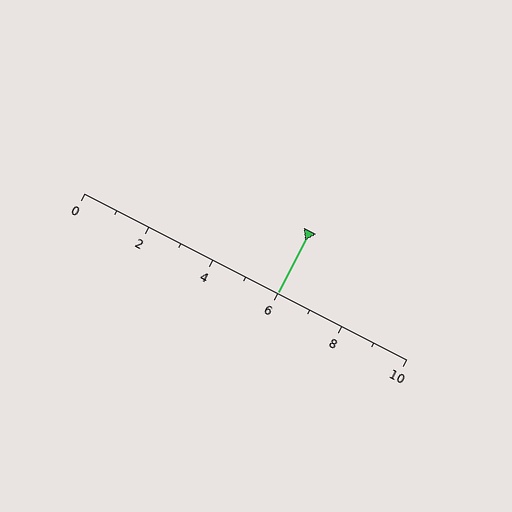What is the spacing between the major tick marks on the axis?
The major ticks are spaced 2 apart.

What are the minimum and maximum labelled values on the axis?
The axis runs from 0 to 10.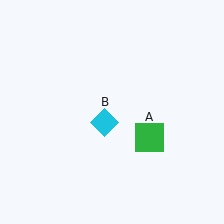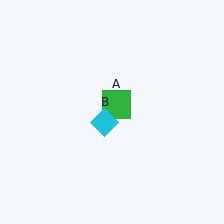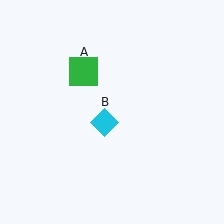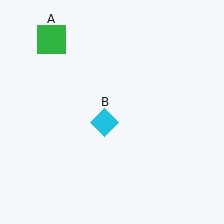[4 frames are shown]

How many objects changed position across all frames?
1 object changed position: green square (object A).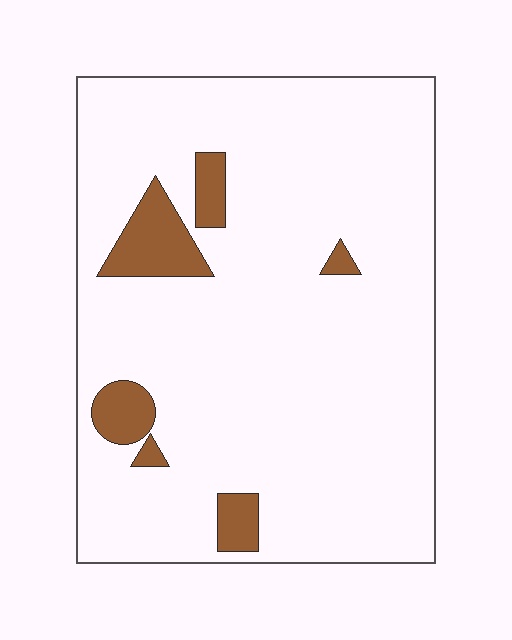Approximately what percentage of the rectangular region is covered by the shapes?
Approximately 10%.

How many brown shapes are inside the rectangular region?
6.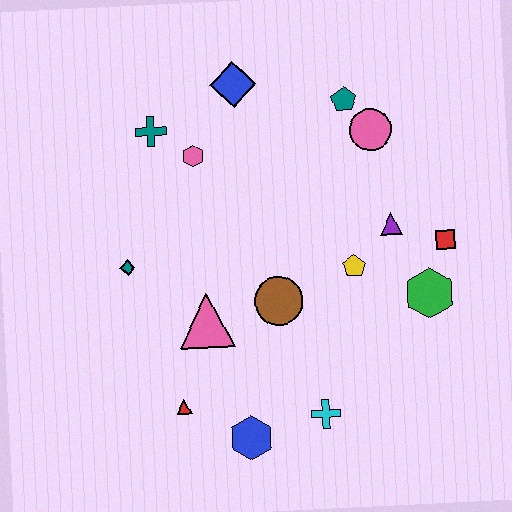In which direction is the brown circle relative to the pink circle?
The brown circle is below the pink circle.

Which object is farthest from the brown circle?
The blue diamond is farthest from the brown circle.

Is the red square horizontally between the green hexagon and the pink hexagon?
No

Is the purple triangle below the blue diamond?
Yes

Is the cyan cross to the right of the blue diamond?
Yes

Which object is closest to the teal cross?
The pink hexagon is closest to the teal cross.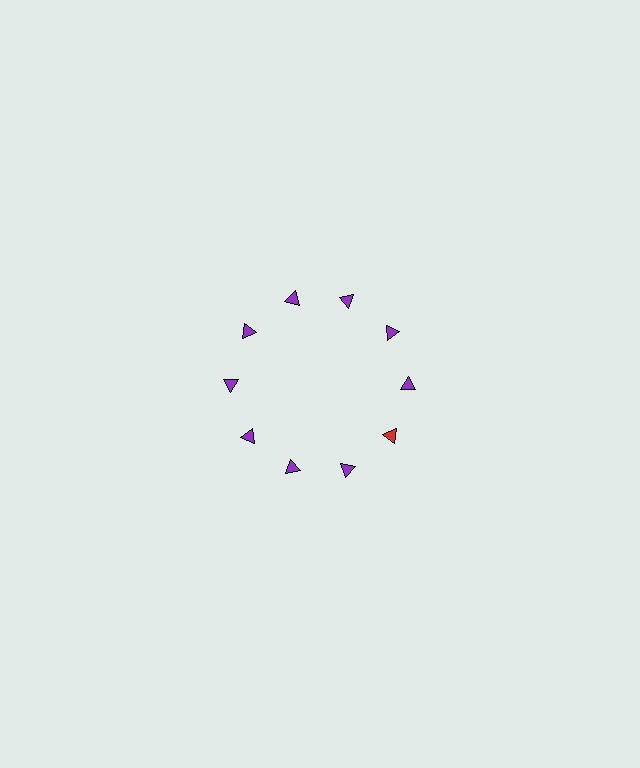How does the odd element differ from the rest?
It has a different color: red instead of purple.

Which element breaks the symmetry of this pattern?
The red triangle at roughly the 4 o'clock position breaks the symmetry. All other shapes are purple triangles.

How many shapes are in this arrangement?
There are 10 shapes arranged in a ring pattern.